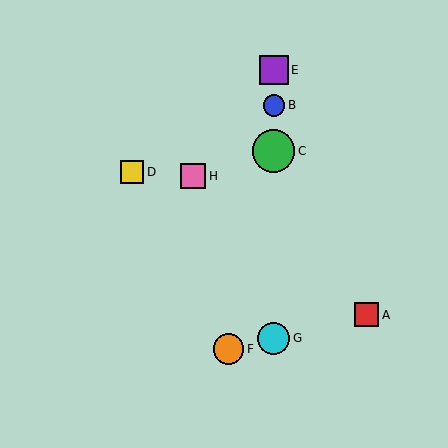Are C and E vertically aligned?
Yes, both are at x≈274.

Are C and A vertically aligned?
No, C is at x≈274 and A is at x≈367.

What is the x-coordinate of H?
Object H is at x≈193.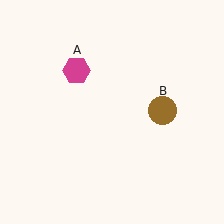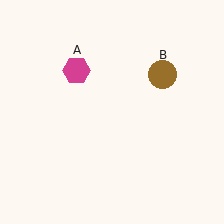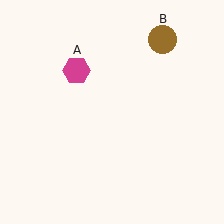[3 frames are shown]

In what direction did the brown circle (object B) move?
The brown circle (object B) moved up.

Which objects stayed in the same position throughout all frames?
Magenta hexagon (object A) remained stationary.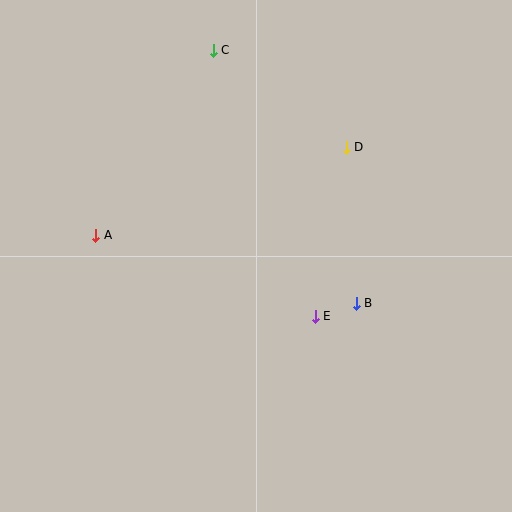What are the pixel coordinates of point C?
Point C is at (213, 50).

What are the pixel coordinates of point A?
Point A is at (96, 235).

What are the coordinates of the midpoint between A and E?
The midpoint between A and E is at (206, 276).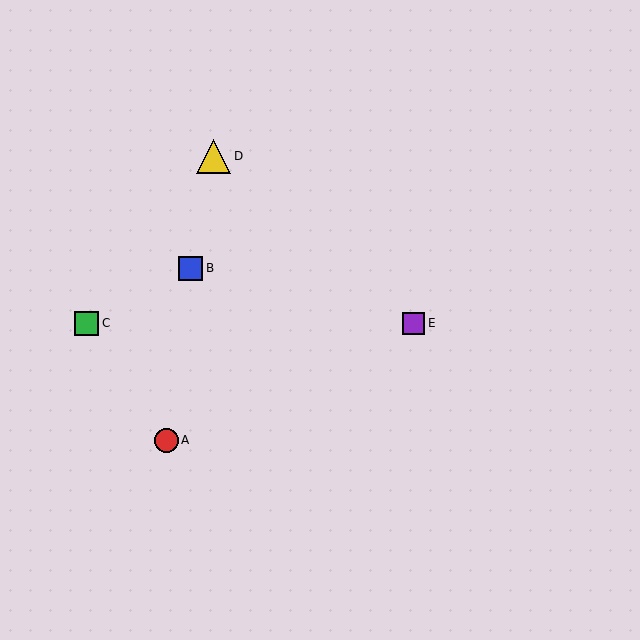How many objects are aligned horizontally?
2 objects (C, E) are aligned horizontally.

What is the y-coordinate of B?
Object B is at y≈268.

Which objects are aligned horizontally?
Objects C, E are aligned horizontally.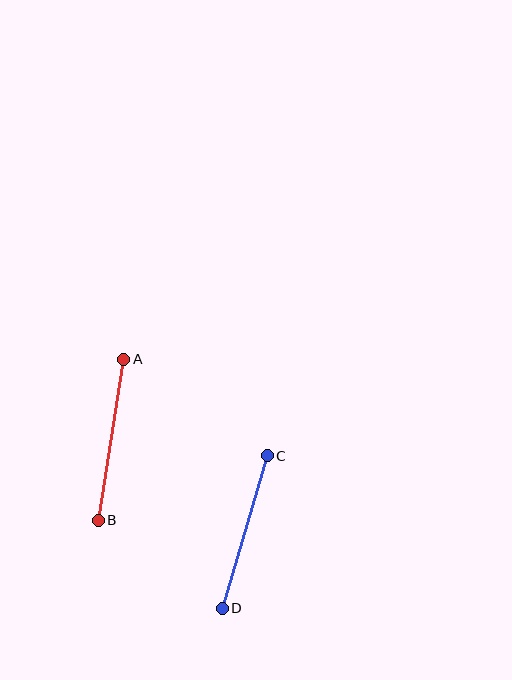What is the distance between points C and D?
The distance is approximately 159 pixels.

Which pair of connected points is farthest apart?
Points A and B are farthest apart.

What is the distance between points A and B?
The distance is approximately 163 pixels.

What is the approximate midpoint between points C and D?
The midpoint is at approximately (245, 532) pixels.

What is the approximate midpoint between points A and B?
The midpoint is at approximately (111, 440) pixels.